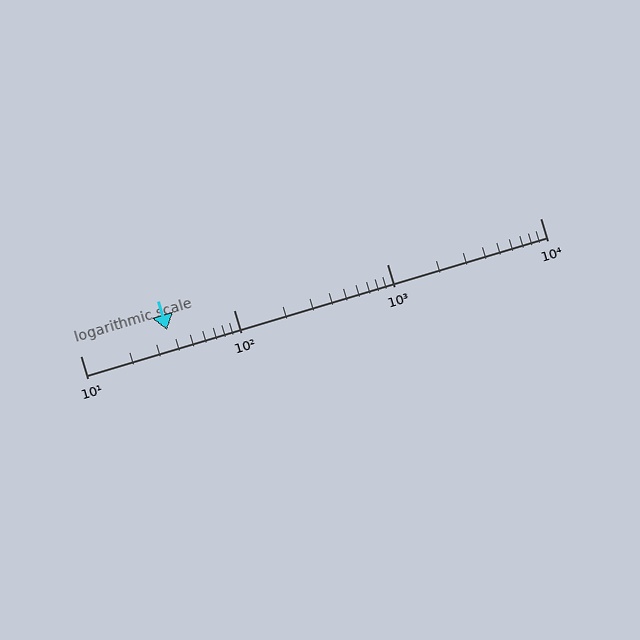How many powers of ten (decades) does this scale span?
The scale spans 3 decades, from 10 to 10000.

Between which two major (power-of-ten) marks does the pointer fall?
The pointer is between 10 and 100.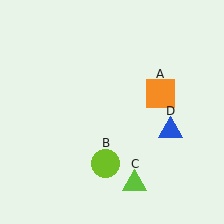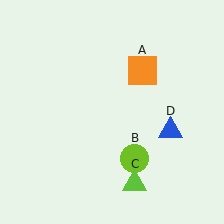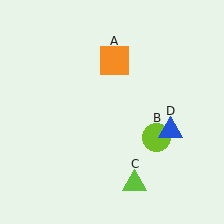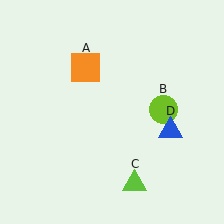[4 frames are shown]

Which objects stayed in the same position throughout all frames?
Lime triangle (object C) and blue triangle (object D) remained stationary.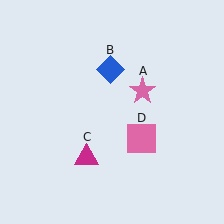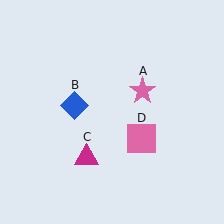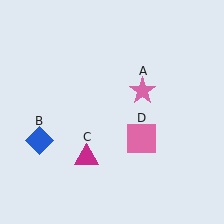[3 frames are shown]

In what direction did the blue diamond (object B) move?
The blue diamond (object B) moved down and to the left.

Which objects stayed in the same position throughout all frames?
Pink star (object A) and magenta triangle (object C) and pink square (object D) remained stationary.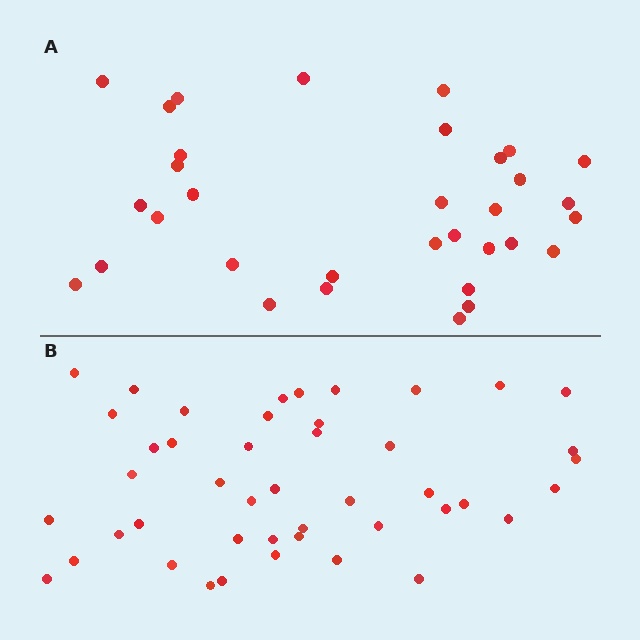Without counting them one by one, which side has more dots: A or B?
Region B (the bottom region) has more dots.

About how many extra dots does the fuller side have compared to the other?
Region B has roughly 12 or so more dots than region A.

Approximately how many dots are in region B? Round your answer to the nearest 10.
About 40 dots. (The exact count is 45, which rounds to 40.)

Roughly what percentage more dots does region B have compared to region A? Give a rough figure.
About 35% more.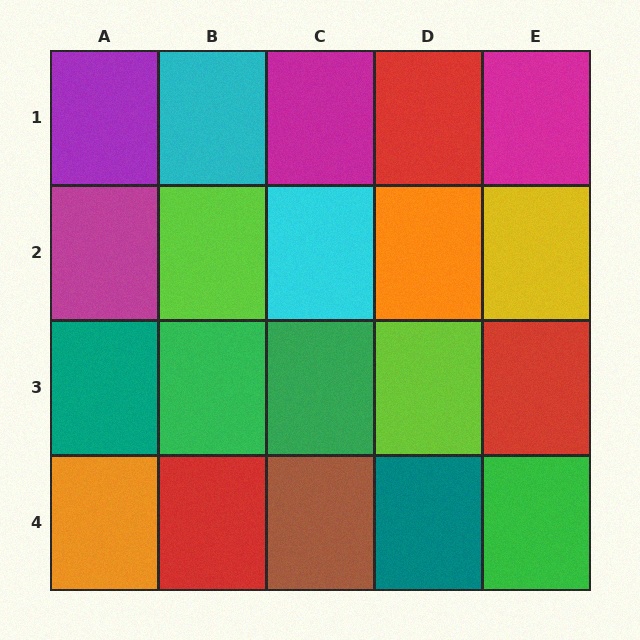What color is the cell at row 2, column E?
Yellow.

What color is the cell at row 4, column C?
Brown.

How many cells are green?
3 cells are green.